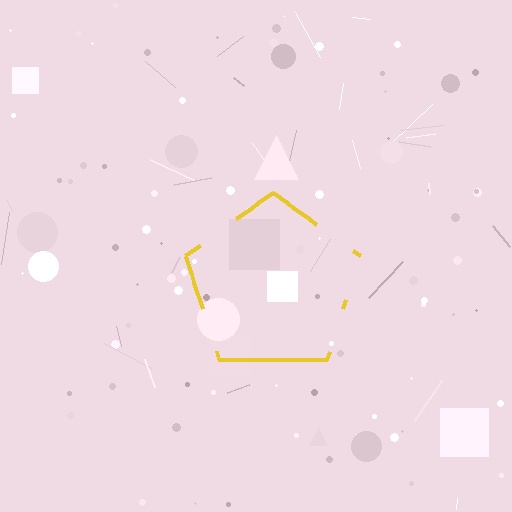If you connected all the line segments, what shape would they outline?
They would outline a pentagon.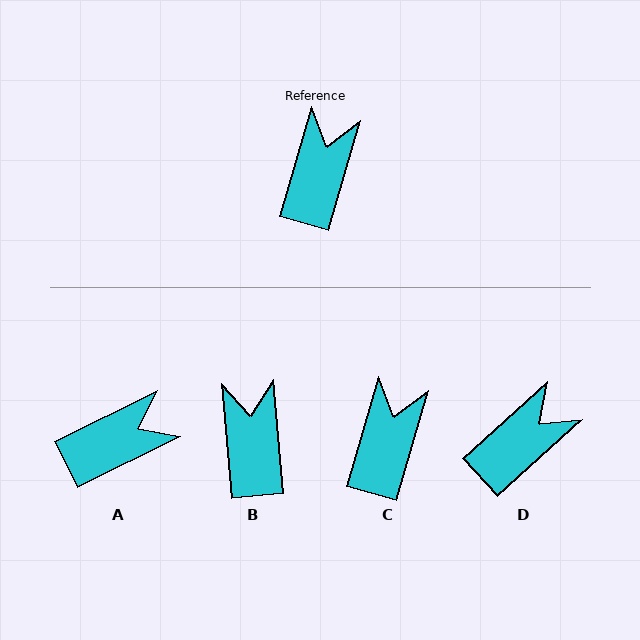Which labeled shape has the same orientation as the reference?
C.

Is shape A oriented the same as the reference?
No, it is off by about 48 degrees.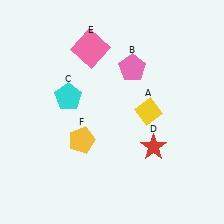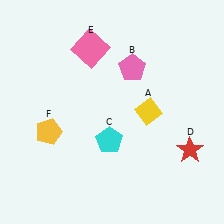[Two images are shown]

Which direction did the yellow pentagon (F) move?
The yellow pentagon (F) moved left.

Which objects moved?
The objects that moved are: the cyan pentagon (C), the red star (D), the yellow pentagon (F).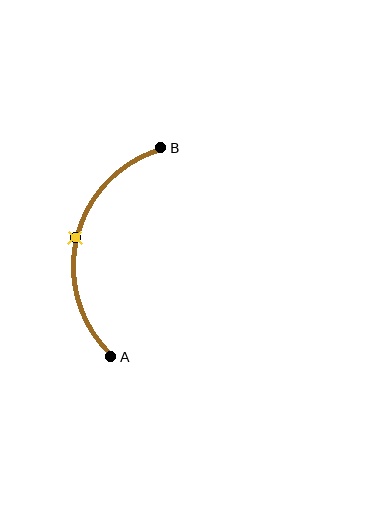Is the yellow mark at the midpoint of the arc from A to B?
Yes. The yellow mark lies on the arc at equal arc-length from both A and B — it is the arc midpoint.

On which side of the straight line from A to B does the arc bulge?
The arc bulges to the left of the straight line connecting A and B.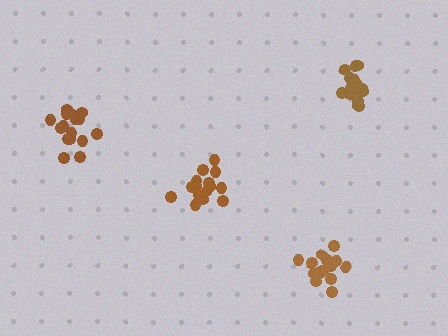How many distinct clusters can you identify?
There are 4 distinct clusters.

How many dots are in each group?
Group 1: 15 dots, Group 2: 16 dots, Group 3: 16 dots, Group 4: 16 dots (63 total).